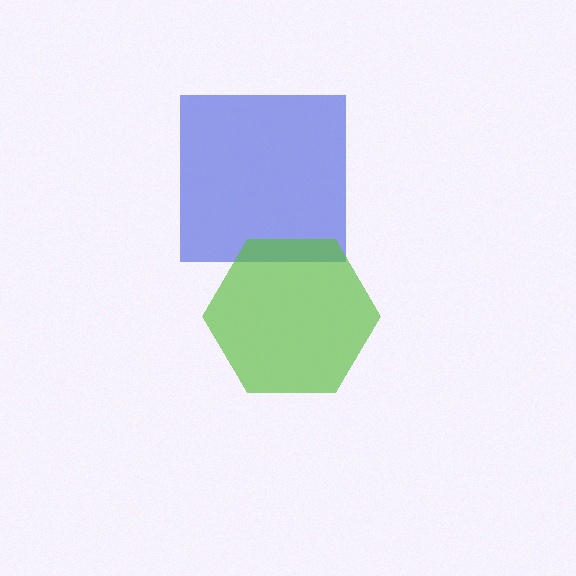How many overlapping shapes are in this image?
There are 2 overlapping shapes in the image.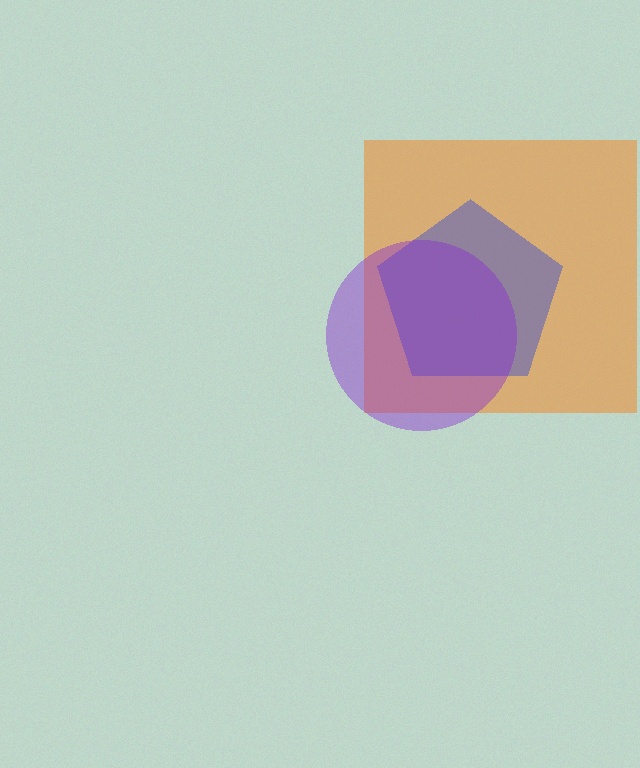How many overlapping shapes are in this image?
There are 3 overlapping shapes in the image.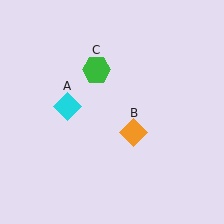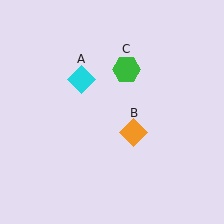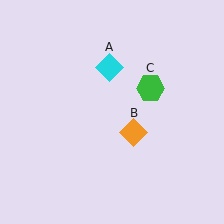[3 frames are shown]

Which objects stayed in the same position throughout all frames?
Orange diamond (object B) remained stationary.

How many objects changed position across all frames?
2 objects changed position: cyan diamond (object A), green hexagon (object C).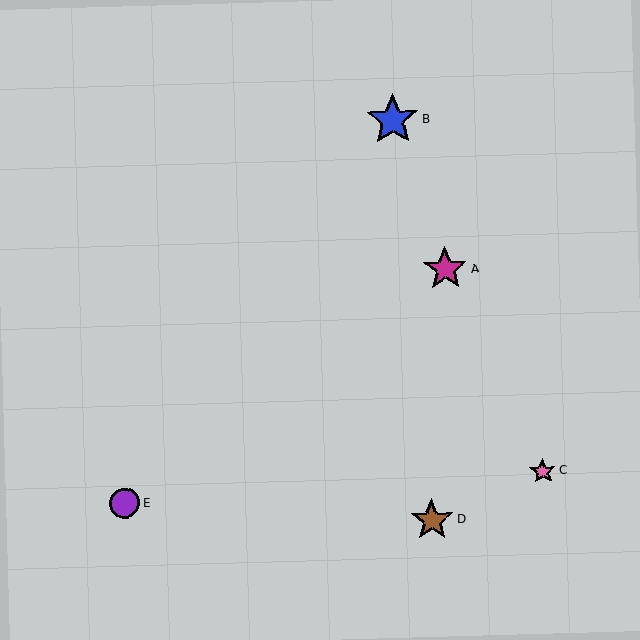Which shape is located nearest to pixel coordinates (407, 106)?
The blue star (labeled B) at (393, 120) is nearest to that location.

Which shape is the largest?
The blue star (labeled B) is the largest.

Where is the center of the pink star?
The center of the pink star is at (543, 471).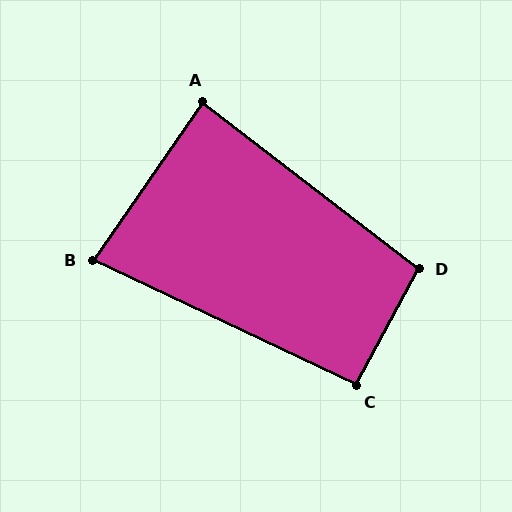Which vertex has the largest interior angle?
D, at approximately 99 degrees.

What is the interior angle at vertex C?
Approximately 93 degrees (approximately right).